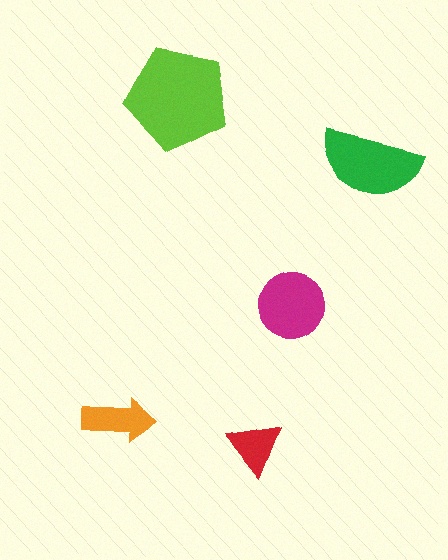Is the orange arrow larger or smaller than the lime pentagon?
Smaller.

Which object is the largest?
The lime pentagon.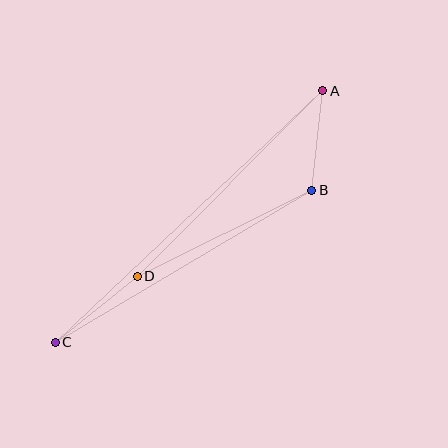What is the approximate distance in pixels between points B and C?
The distance between B and C is approximately 298 pixels.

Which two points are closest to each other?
Points A and B are closest to each other.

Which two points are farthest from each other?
Points A and C are farthest from each other.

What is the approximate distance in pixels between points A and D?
The distance between A and D is approximately 263 pixels.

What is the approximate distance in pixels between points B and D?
The distance between B and D is approximately 195 pixels.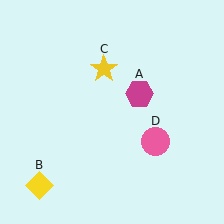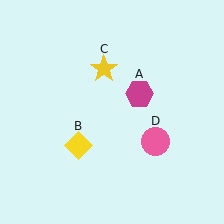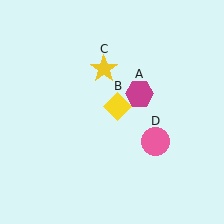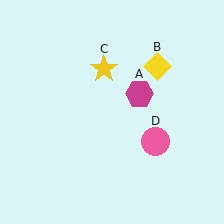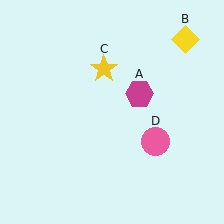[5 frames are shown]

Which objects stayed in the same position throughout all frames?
Magenta hexagon (object A) and yellow star (object C) and pink circle (object D) remained stationary.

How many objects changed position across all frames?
1 object changed position: yellow diamond (object B).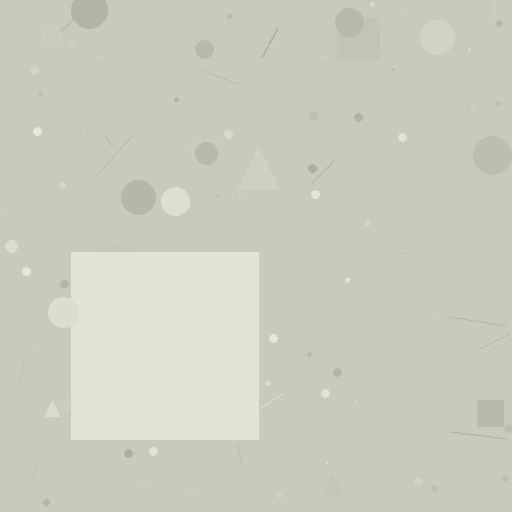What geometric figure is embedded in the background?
A square is embedded in the background.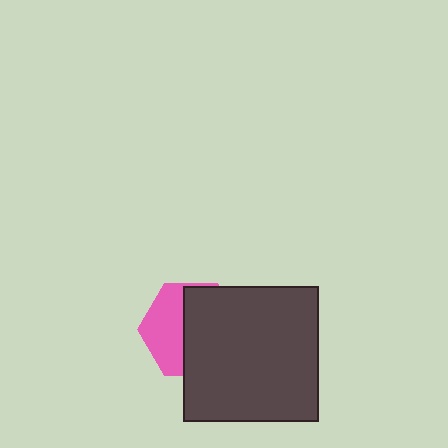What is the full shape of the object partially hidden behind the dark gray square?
The partially hidden object is a pink hexagon.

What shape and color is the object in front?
The object in front is a dark gray square.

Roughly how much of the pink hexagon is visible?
A small part of it is visible (roughly 42%).